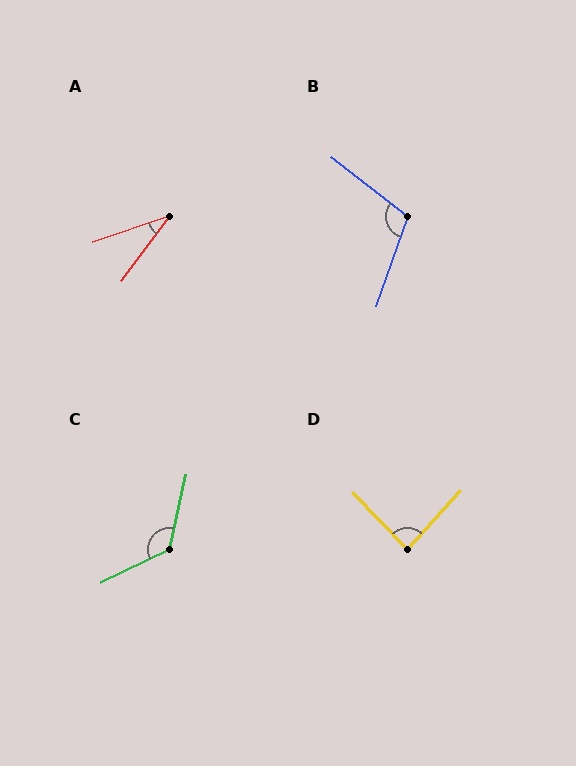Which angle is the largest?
C, at approximately 128 degrees.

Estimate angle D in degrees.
Approximately 86 degrees.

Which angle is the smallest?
A, at approximately 35 degrees.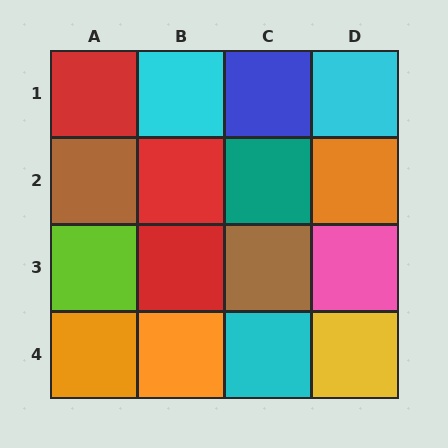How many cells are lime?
1 cell is lime.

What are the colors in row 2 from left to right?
Brown, red, teal, orange.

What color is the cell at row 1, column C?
Blue.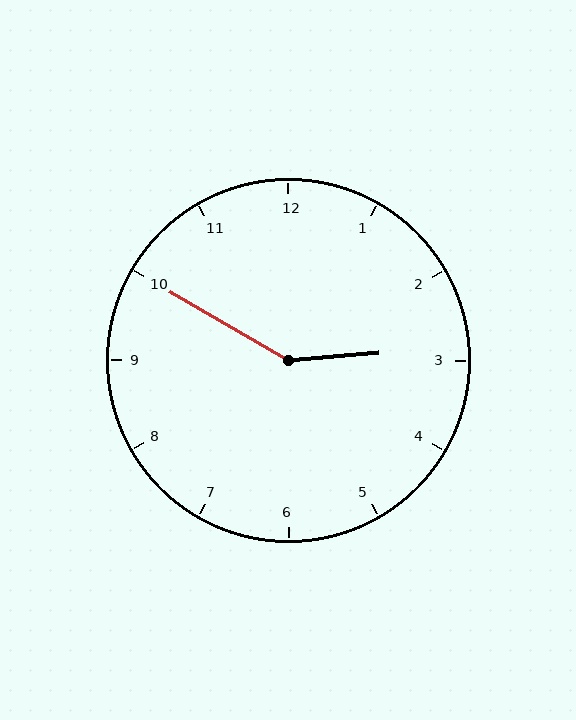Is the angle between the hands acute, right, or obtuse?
It is obtuse.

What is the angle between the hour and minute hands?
Approximately 145 degrees.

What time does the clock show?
2:50.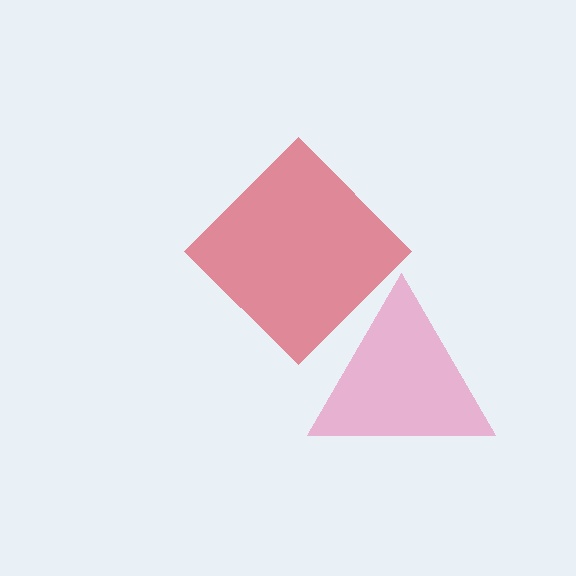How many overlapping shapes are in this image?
There are 2 overlapping shapes in the image.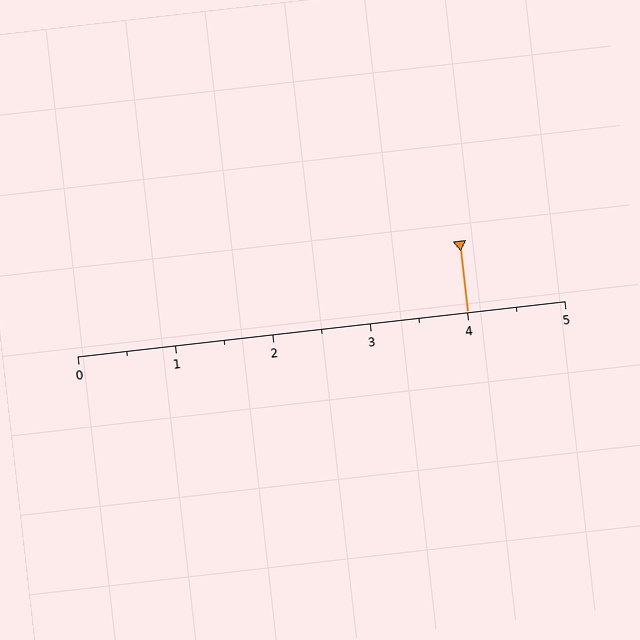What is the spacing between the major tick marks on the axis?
The major ticks are spaced 1 apart.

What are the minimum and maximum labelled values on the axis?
The axis runs from 0 to 5.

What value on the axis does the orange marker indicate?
The marker indicates approximately 4.